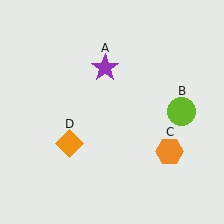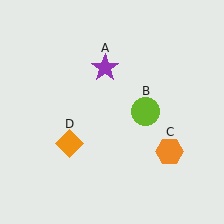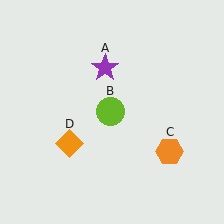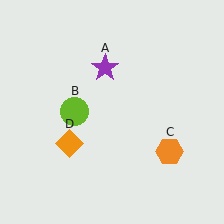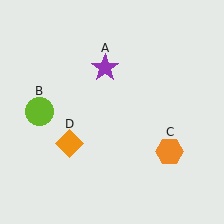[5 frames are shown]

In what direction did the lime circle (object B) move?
The lime circle (object B) moved left.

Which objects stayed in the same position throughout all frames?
Purple star (object A) and orange hexagon (object C) and orange diamond (object D) remained stationary.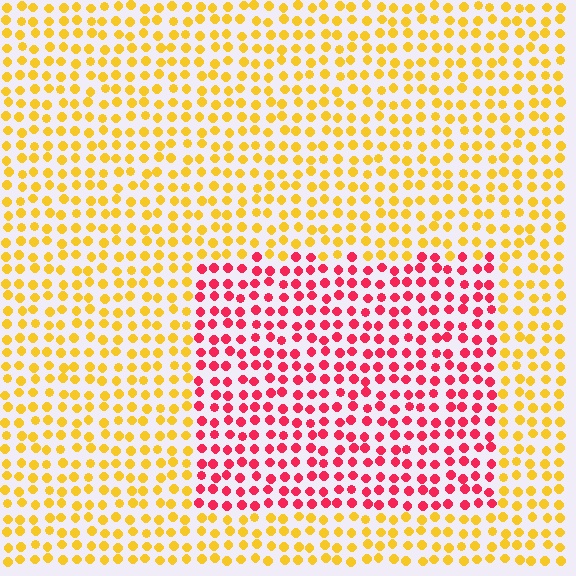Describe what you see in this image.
The image is filled with small yellow elements in a uniform arrangement. A rectangle-shaped region is visible where the elements are tinted to a slightly different hue, forming a subtle color boundary.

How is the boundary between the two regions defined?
The boundary is defined purely by a slight shift in hue (about 61 degrees). Spacing, size, and orientation are identical on both sides.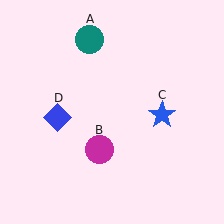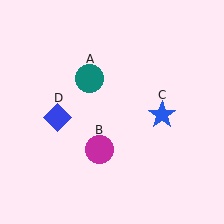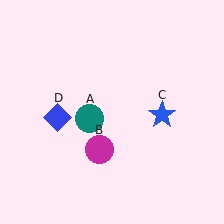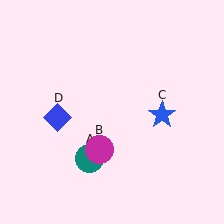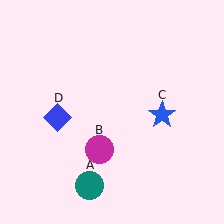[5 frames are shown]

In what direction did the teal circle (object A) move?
The teal circle (object A) moved down.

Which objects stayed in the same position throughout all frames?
Magenta circle (object B) and blue star (object C) and blue diamond (object D) remained stationary.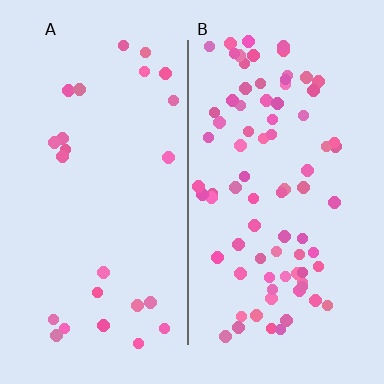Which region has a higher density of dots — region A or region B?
B (the right).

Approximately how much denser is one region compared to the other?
Approximately 3.1× — region B over region A.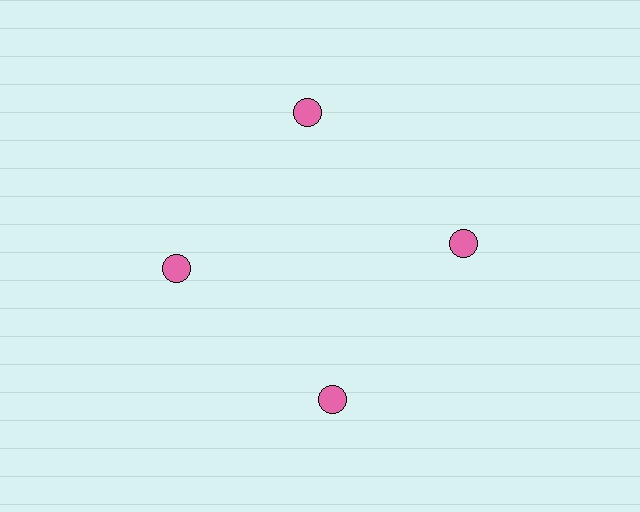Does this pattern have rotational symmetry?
Yes, this pattern has 4-fold rotational symmetry. It looks the same after rotating 90 degrees around the center.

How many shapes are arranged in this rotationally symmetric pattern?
There are 4 shapes, arranged in 4 groups of 1.